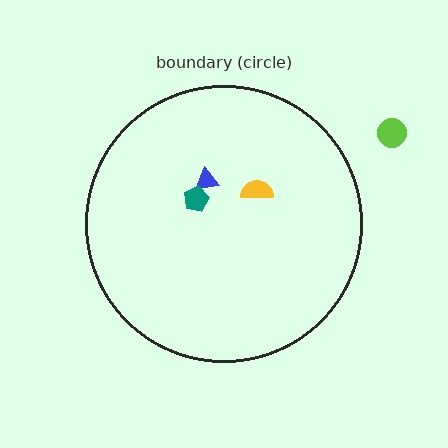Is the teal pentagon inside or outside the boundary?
Inside.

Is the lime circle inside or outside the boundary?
Outside.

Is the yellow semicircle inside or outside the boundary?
Inside.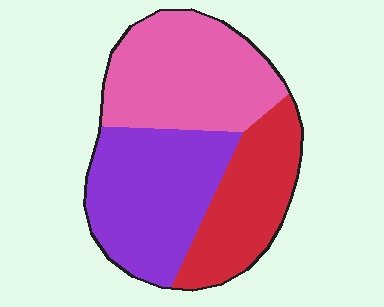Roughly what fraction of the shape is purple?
Purple takes up about three eighths (3/8) of the shape.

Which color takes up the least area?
Red, at roughly 25%.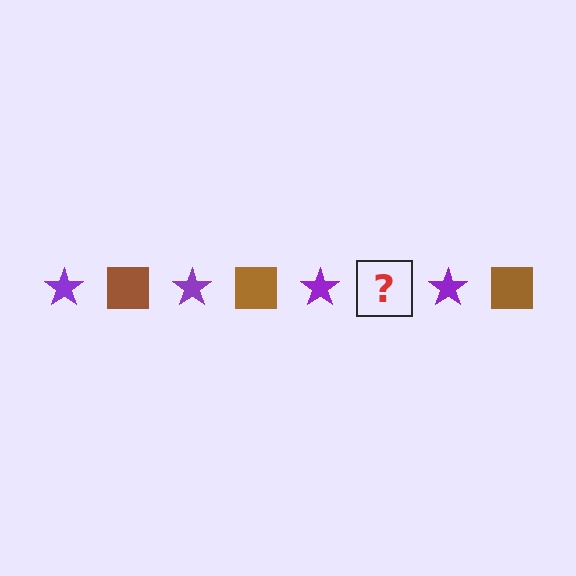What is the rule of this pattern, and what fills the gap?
The rule is that the pattern alternates between purple star and brown square. The gap should be filled with a brown square.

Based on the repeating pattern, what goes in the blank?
The blank should be a brown square.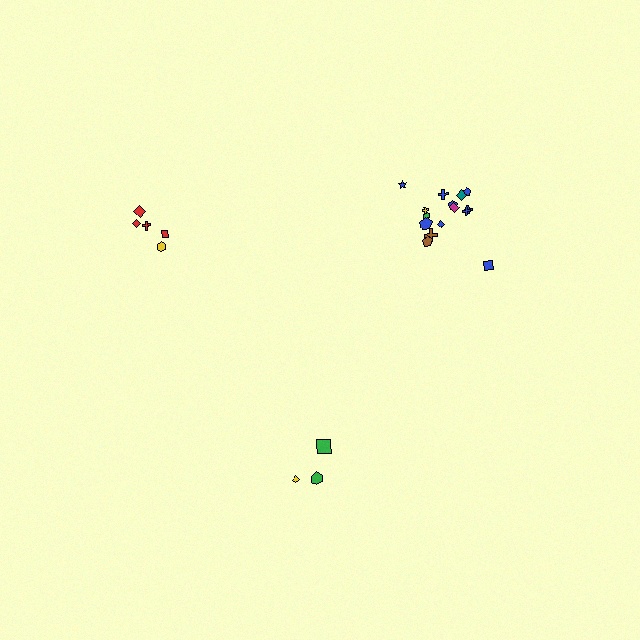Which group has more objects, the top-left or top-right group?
The top-right group.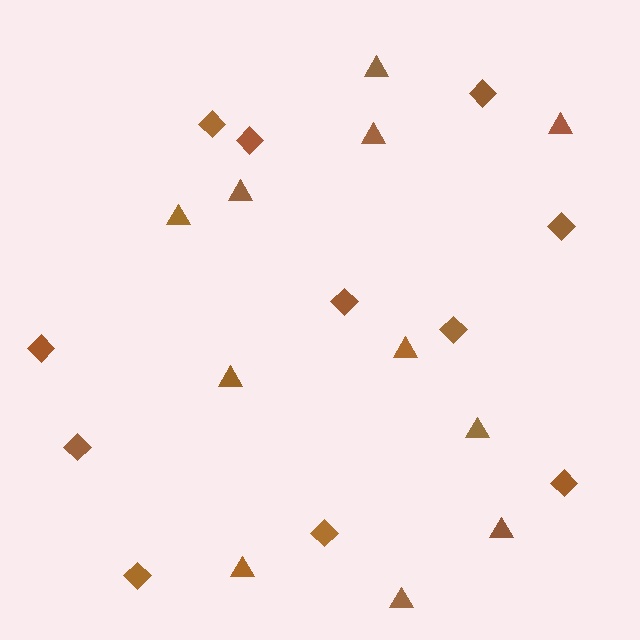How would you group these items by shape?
There are 2 groups: one group of triangles (11) and one group of diamonds (11).